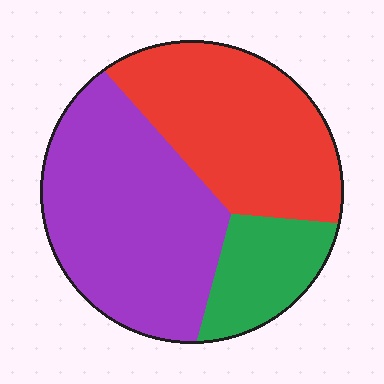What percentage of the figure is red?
Red takes up between a third and a half of the figure.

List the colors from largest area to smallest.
From largest to smallest: purple, red, green.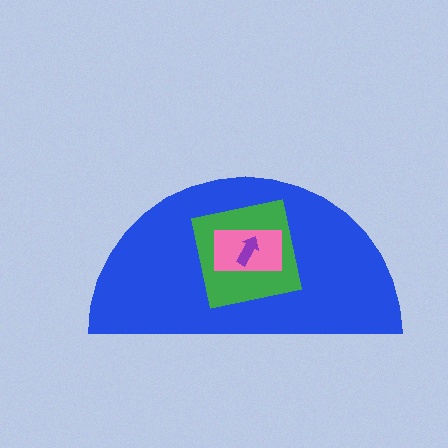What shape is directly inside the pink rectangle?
The purple arrow.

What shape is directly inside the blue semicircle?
The green square.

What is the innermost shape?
The purple arrow.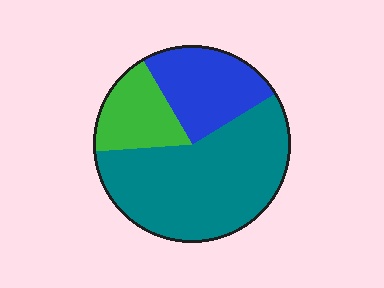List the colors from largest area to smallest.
From largest to smallest: teal, blue, green.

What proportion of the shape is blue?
Blue covers around 25% of the shape.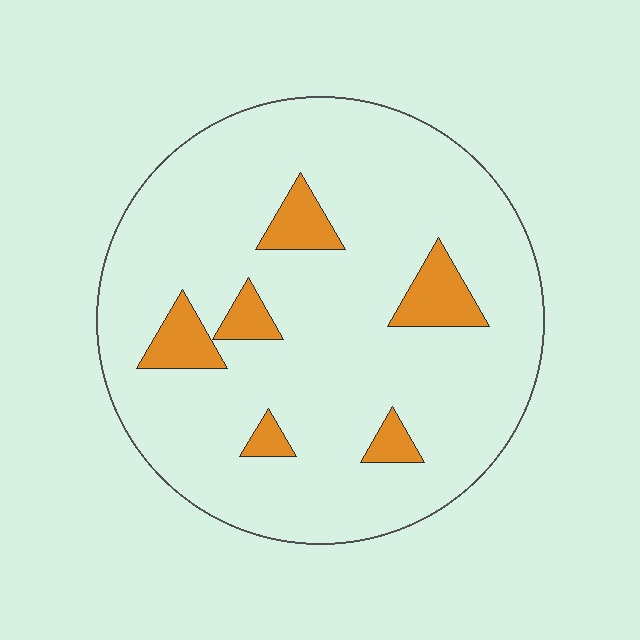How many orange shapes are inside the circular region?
6.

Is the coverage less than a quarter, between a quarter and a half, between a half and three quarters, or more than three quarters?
Less than a quarter.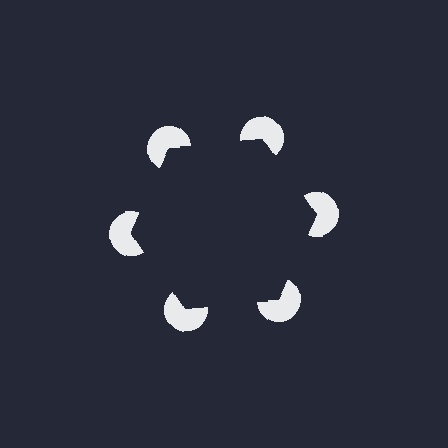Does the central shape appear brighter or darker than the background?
It typically appears slightly darker than the background, even though no actual brightness change is drawn.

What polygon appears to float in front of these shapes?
An illusory hexagon — its edges are inferred from the aligned wedge cuts in the pac-man discs, not physically drawn.